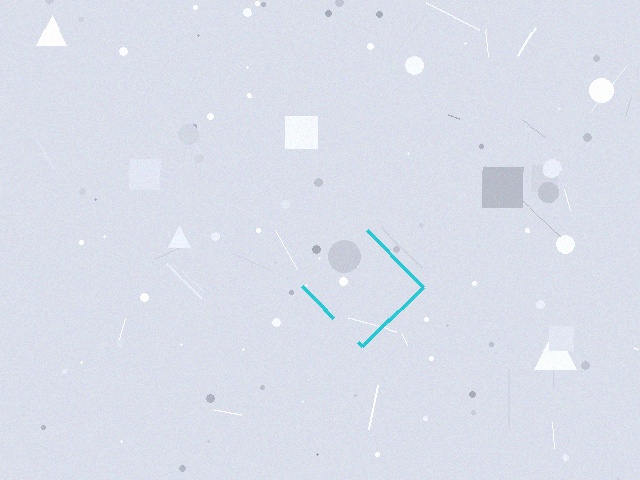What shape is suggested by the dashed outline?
The dashed outline suggests a diamond.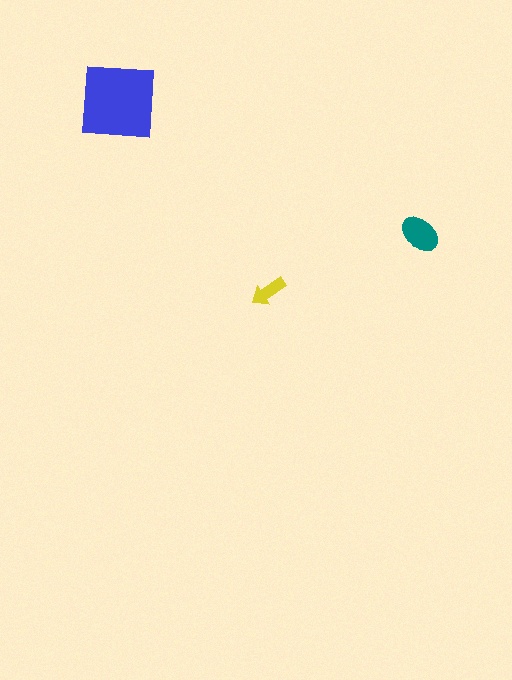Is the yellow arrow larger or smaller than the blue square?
Smaller.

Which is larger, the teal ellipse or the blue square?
The blue square.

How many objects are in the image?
There are 3 objects in the image.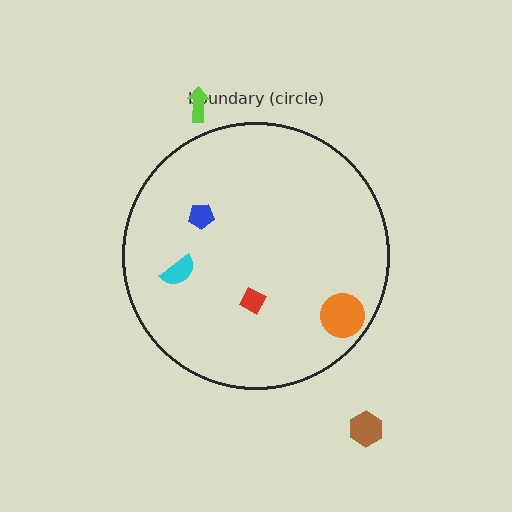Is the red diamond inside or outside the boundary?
Inside.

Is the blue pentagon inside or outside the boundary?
Inside.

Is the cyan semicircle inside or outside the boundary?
Inside.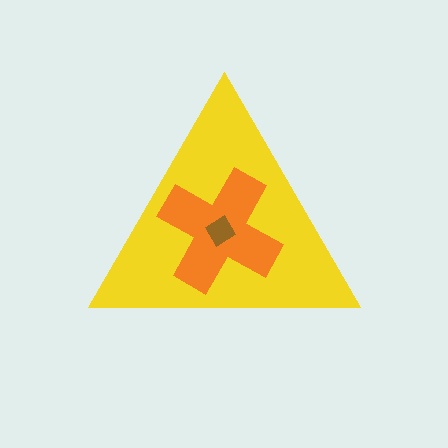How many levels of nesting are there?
3.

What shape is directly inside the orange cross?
The brown diamond.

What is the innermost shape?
The brown diamond.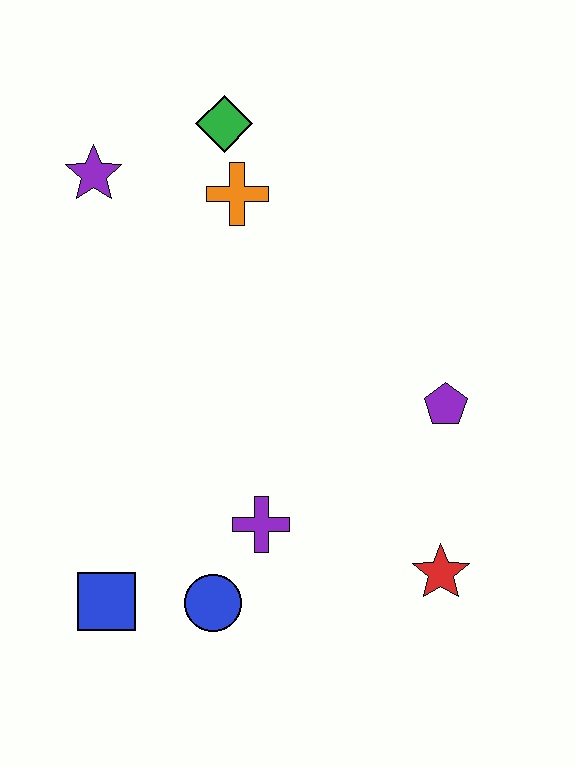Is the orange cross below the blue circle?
No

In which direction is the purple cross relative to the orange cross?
The purple cross is below the orange cross.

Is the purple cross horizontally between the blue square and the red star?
Yes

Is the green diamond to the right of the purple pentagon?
No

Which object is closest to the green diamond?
The orange cross is closest to the green diamond.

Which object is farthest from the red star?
The purple star is farthest from the red star.